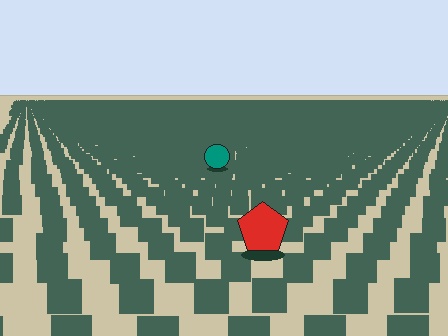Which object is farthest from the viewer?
The teal circle is farthest from the viewer. It appears smaller and the ground texture around it is denser.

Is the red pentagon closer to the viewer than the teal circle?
Yes. The red pentagon is closer — you can tell from the texture gradient: the ground texture is coarser near it.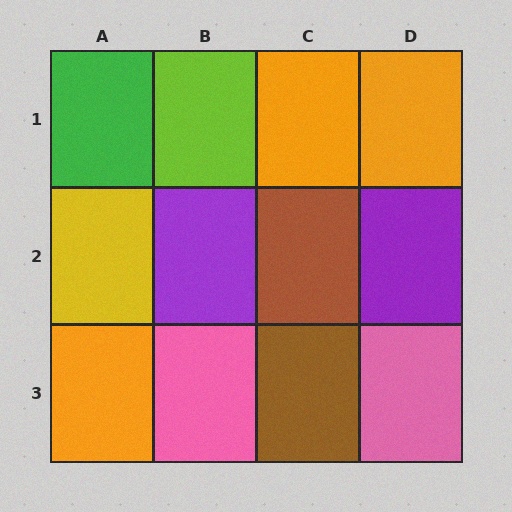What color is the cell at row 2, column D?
Purple.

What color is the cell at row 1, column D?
Orange.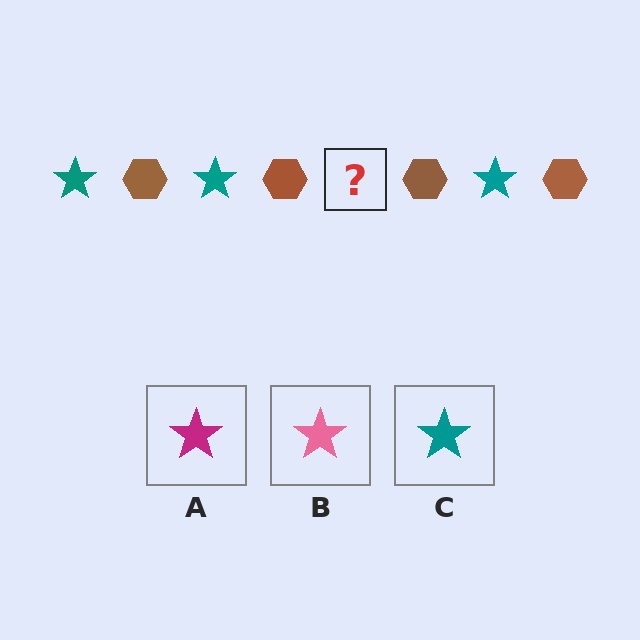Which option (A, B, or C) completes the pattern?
C.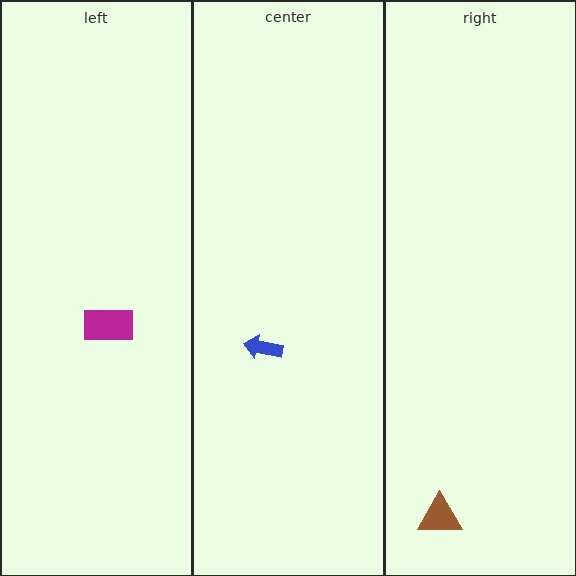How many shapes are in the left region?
1.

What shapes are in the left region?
The magenta rectangle.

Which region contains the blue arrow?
The center region.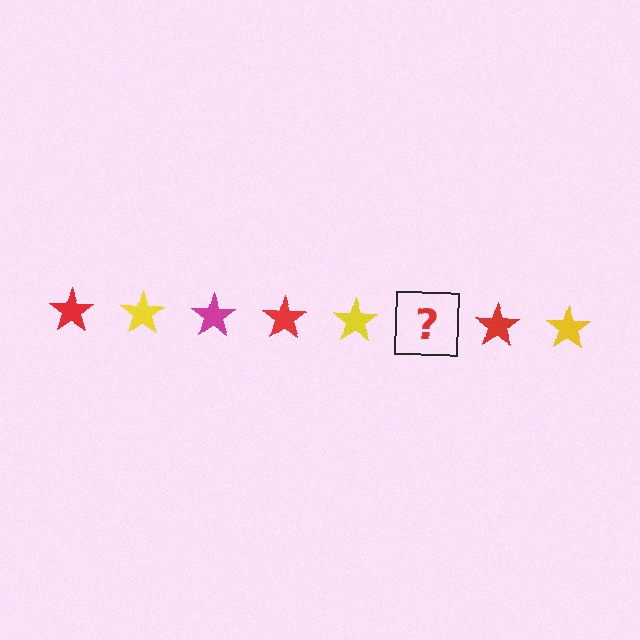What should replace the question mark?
The question mark should be replaced with a magenta star.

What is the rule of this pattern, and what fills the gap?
The rule is that the pattern cycles through red, yellow, magenta stars. The gap should be filled with a magenta star.